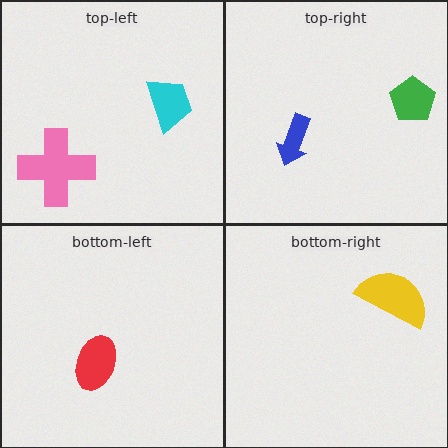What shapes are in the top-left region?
The cyan trapezoid, the pink cross.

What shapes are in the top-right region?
The green pentagon, the blue arrow.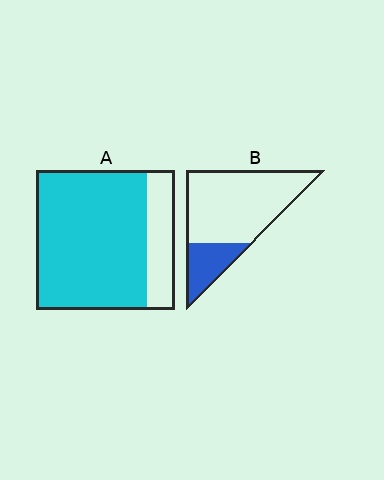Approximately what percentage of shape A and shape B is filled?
A is approximately 80% and B is approximately 25%.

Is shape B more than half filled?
No.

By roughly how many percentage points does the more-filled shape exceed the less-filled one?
By roughly 55 percentage points (A over B).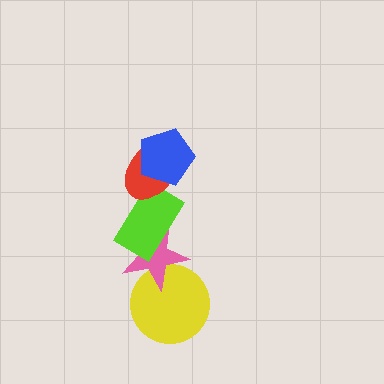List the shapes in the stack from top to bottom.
From top to bottom: the blue pentagon, the red ellipse, the lime rectangle, the pink star, the yellow circle.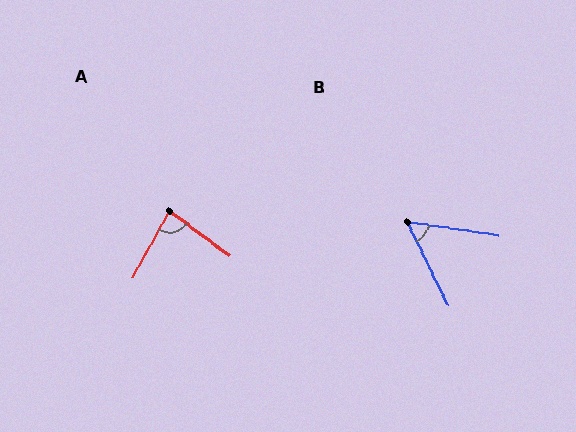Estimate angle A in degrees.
Approximately 82 degrees.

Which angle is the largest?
A, at approximately 82 degrees.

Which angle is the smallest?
B, at approximately 55 degrees.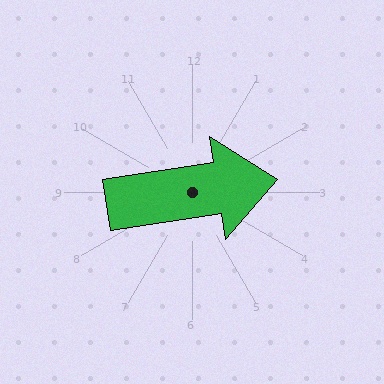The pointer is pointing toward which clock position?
Roughly 3 o'clock.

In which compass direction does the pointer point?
East.